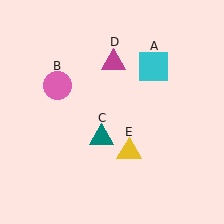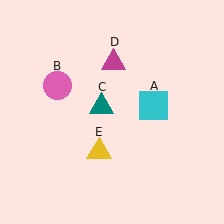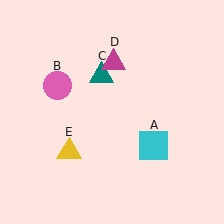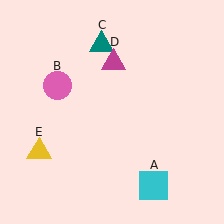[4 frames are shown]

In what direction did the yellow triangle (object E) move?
The yellow triangle (object E) moved left.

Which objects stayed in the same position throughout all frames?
Pink circle (object B) and magenta triangle (object D) remained stationary.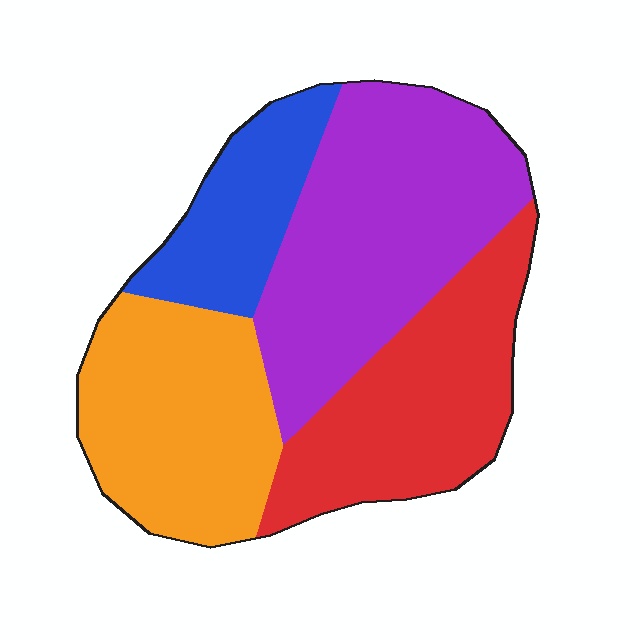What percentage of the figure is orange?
Orange takes up about one quarter (1/4) of the figure.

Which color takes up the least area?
Blue, at roughly 15%.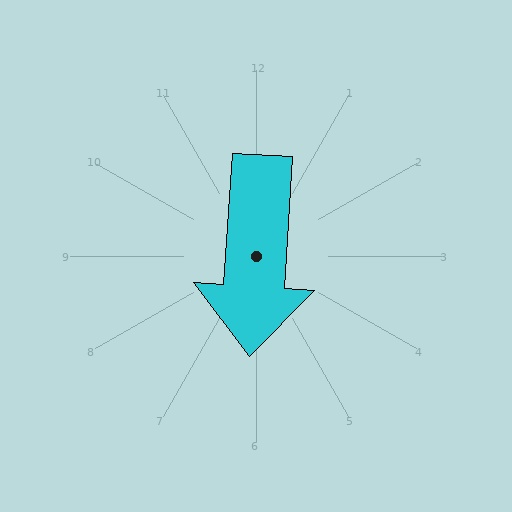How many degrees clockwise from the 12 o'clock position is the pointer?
Approximately 184 degrees.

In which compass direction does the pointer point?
South.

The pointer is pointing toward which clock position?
Roughly 6 o'clock.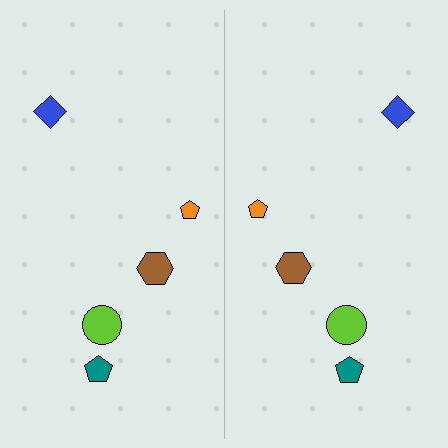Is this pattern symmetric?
Yes, this pattern has bilateral (reflection) symmetry.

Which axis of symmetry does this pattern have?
The pattern has a vertical axis of symmetry running through the center of the image.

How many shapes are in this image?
There are 10 shapes in this image.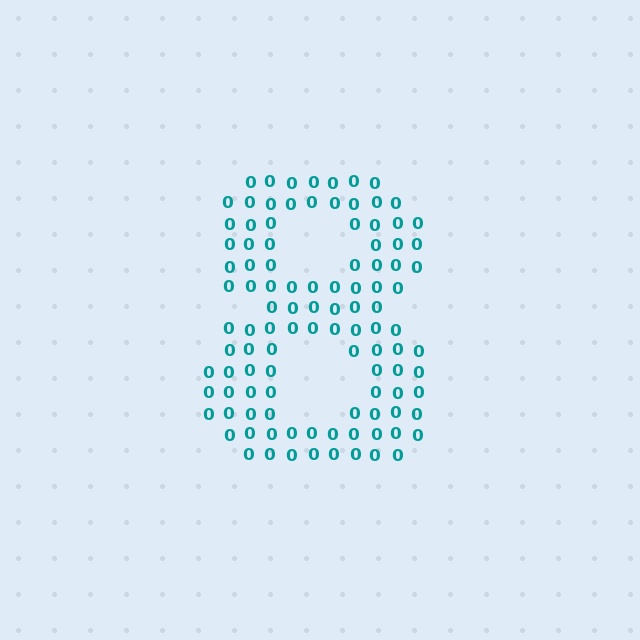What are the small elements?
The small elements are digit 0's.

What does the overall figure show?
The overall figure shows the digit 8.